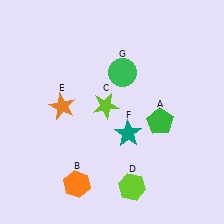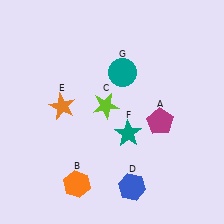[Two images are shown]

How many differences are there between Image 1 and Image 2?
There are 3 differences between the two images.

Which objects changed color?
A changed from green to magenta. D changed from lime to blue. G changed from green to teal.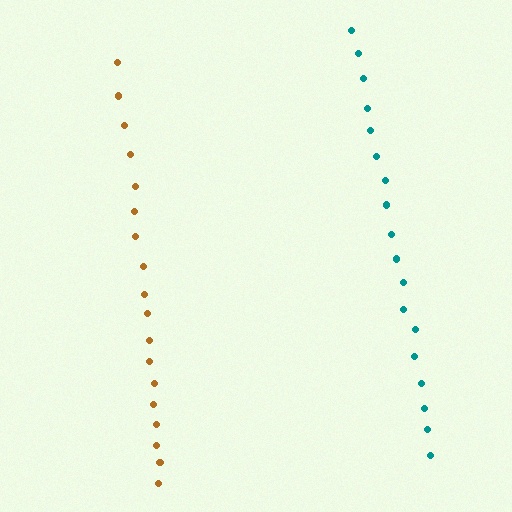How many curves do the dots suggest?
There are 2 distinct paths.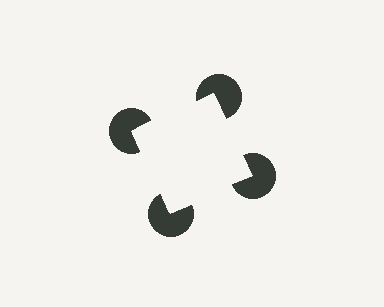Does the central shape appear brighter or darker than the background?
It typically appears slightly brighter than the background, even though no actual brightness change is drawn.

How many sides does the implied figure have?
4 sides.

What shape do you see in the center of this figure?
An illusory square — its edges are inferred from the aligned wedge cuts in the pac-man discs, not physically drawn.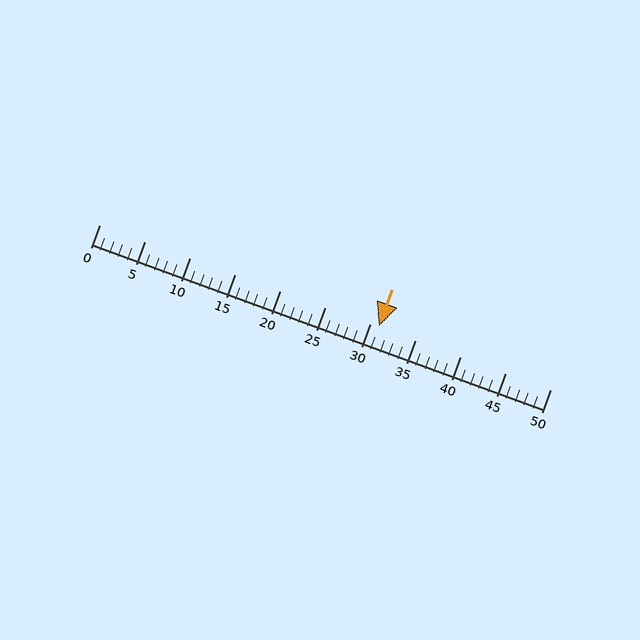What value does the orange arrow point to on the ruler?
The orange arrow points to approximately 31.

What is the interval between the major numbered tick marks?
The major tick marks are spaced 5 units apart.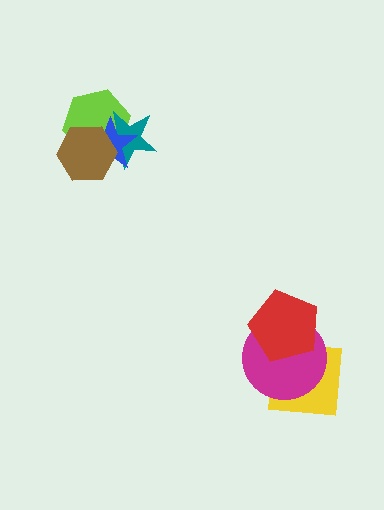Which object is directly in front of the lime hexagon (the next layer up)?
The teal star is directly in front of the lime hexagon.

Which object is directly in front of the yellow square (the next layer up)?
The magenta circle is directly in front of the yellow square.